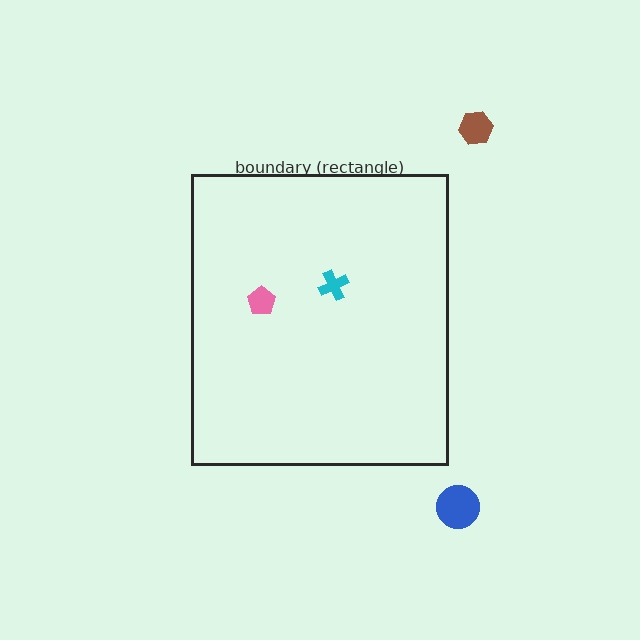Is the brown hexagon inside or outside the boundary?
Outside.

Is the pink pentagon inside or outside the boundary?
Inside.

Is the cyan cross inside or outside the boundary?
Inside.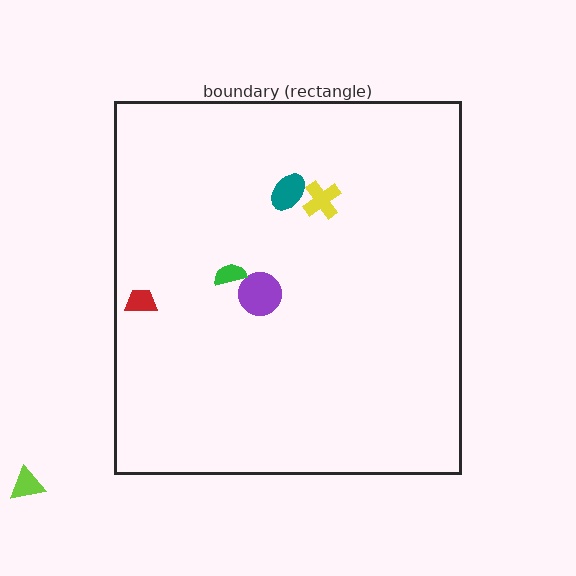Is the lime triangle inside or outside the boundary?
Outside.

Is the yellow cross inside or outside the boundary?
Inside.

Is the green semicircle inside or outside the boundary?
Inside.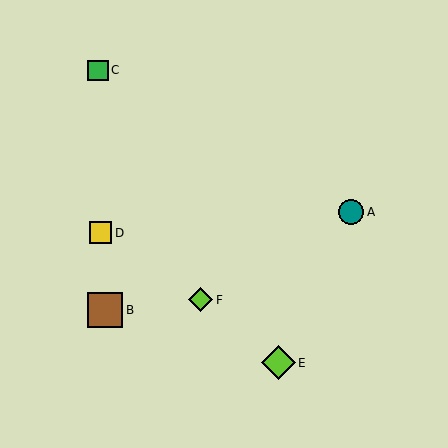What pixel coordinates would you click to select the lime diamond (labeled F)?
Click at (201, 300) to select the lime diamond F.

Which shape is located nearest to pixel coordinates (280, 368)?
The lime diamond (labeled E) at (278, 363) is nearest to that location.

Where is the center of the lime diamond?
The center of the lime diamond is at (201, 300).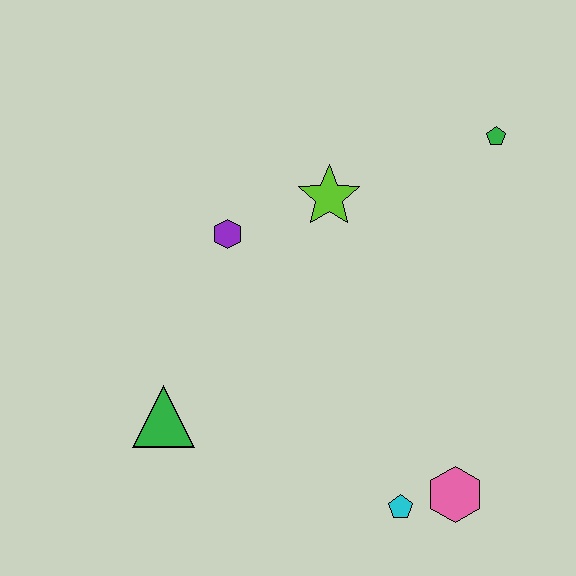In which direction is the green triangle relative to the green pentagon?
The green triangle is to the left of the green pentagon.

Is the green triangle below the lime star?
Yes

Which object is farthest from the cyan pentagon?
The green pentagon is farthest from the cyan pentagon.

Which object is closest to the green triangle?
The purple hexagon is closest to the green triangle.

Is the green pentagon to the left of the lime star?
No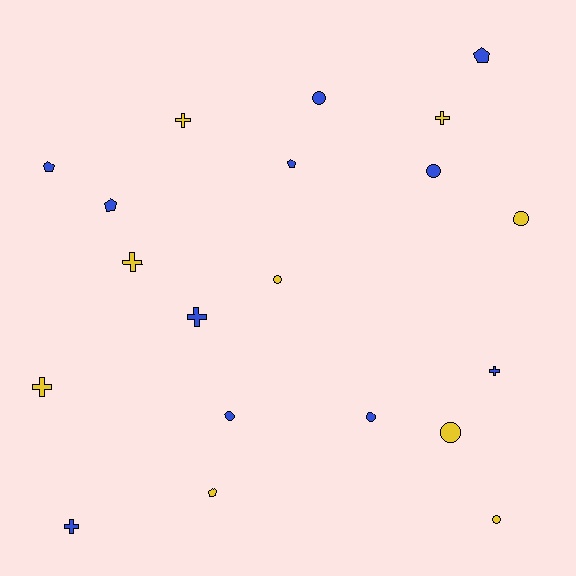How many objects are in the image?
There are 20 objects.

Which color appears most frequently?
Blue, with 11 objects.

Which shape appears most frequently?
Circle, with 8 objects.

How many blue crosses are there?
There are 3 blue crosses.